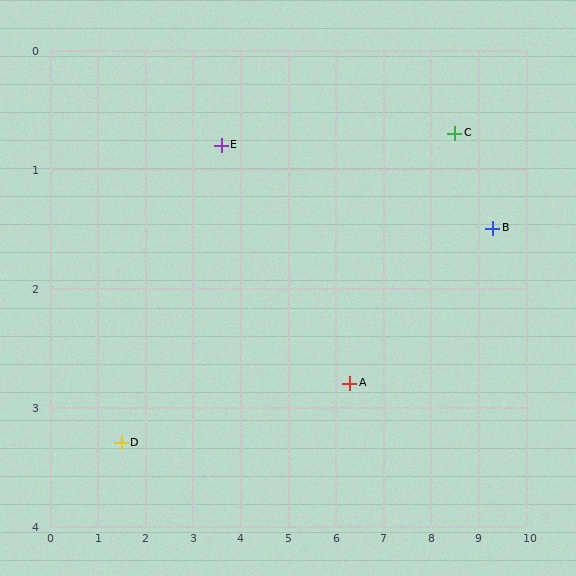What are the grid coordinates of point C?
Point C is at approximately (8.5, 0.7).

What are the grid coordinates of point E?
Point E is at approximately (3.6, 0.8).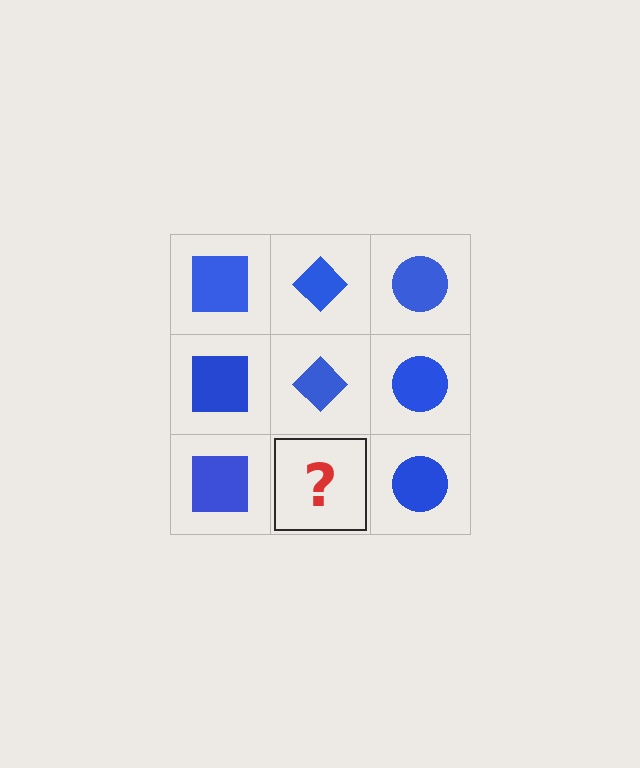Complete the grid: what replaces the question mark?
The question mark should be replaced with a blue diamond.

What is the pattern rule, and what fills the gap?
The rule is that each column has a consistent shape. The gap should be filled with a blue diamond.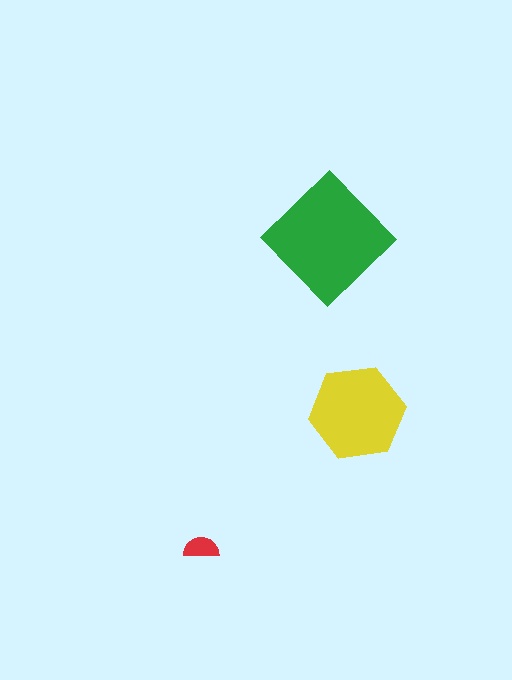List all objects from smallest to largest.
The red semicircle, the yellow hexagon, the green diamond.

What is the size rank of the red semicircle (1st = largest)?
3rd.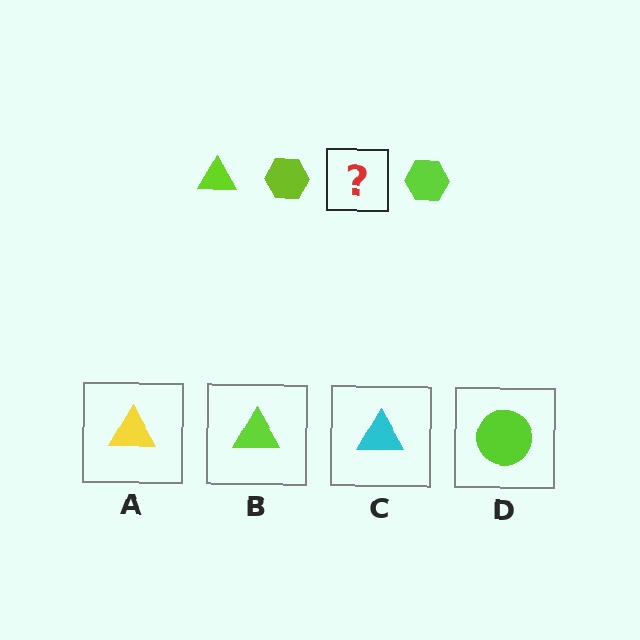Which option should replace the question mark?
Option B.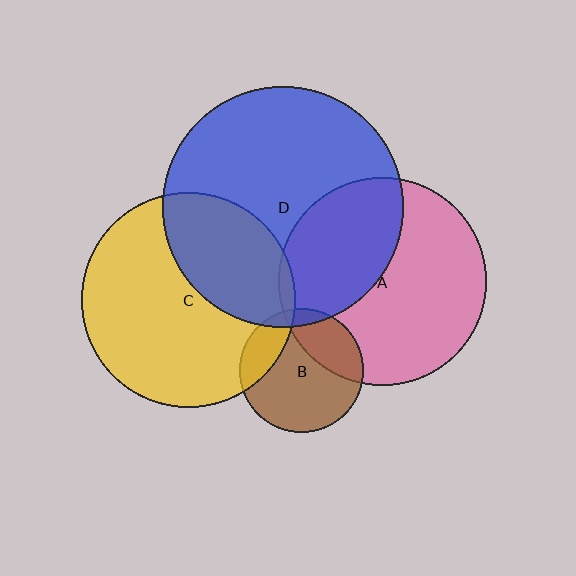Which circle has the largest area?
Circle D (blue).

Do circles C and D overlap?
Yes.